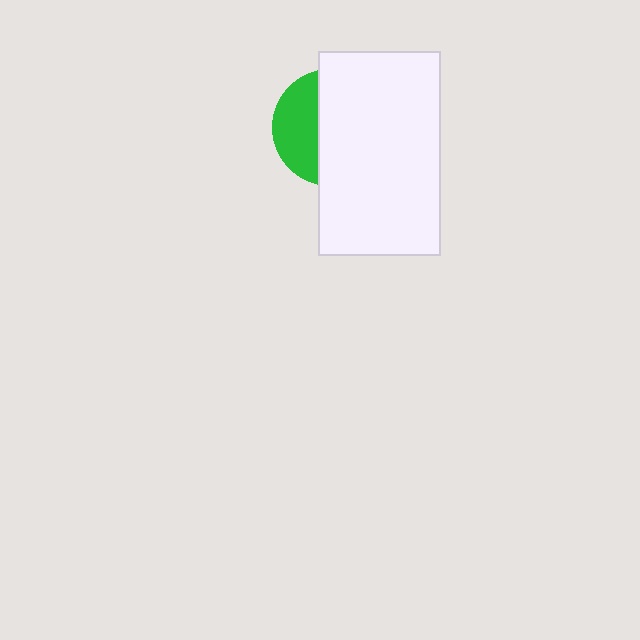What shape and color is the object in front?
The object in front is a white rectangle.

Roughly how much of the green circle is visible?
A small part of it is visible (roughly 36%).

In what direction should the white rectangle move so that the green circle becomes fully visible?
The white rectangle should move right. That is the shortest direction to clear the overlap and leave the green circle fully visible.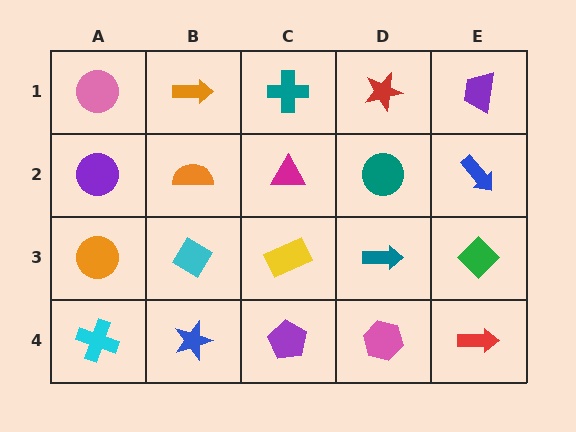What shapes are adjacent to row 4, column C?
A yellow rectangle (row 3, column C), a blue star (row 4, column B), a pink hexagon (row 4, column D).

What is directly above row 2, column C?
A teal cross.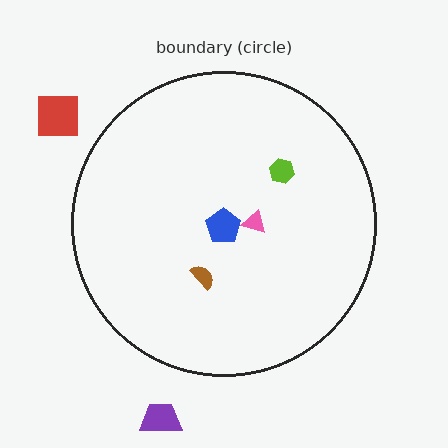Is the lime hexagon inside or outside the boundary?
Inside.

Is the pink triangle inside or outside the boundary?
Inside.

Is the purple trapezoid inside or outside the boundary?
Outside.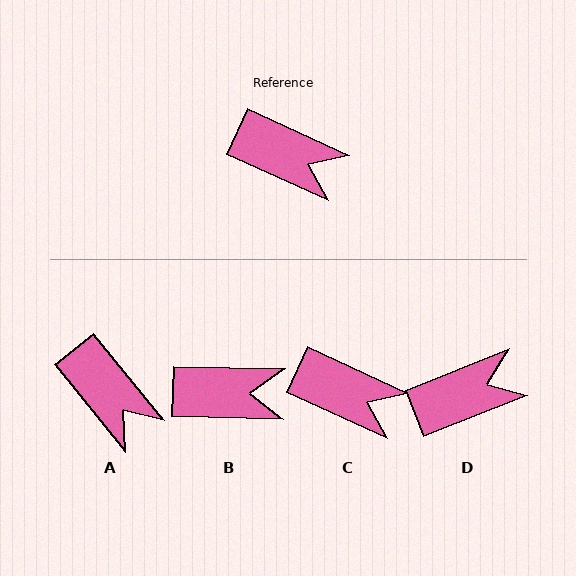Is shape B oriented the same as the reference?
No, it is off by about 23 degrees.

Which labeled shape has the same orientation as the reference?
C.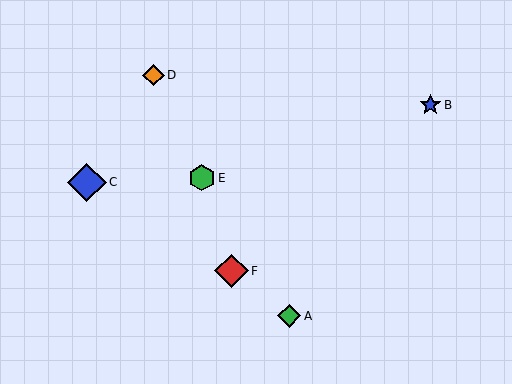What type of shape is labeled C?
Shape C is a blue diamond.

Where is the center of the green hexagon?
The center of the green hexagon is at (202, 178).